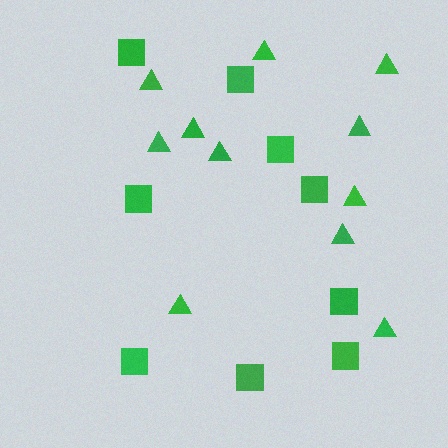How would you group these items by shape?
There are 2 groups: one group of triangles (11) and one group of squares (9).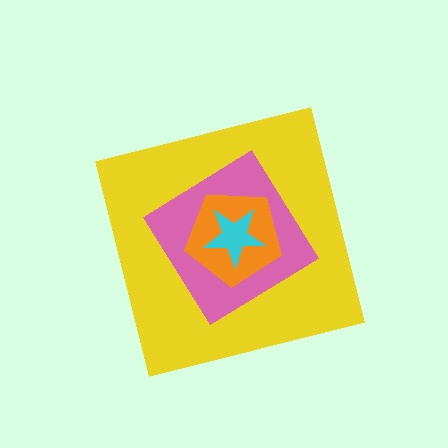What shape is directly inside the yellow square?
The pink diamond.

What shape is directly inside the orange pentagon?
The cyan star.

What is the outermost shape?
The yellow square.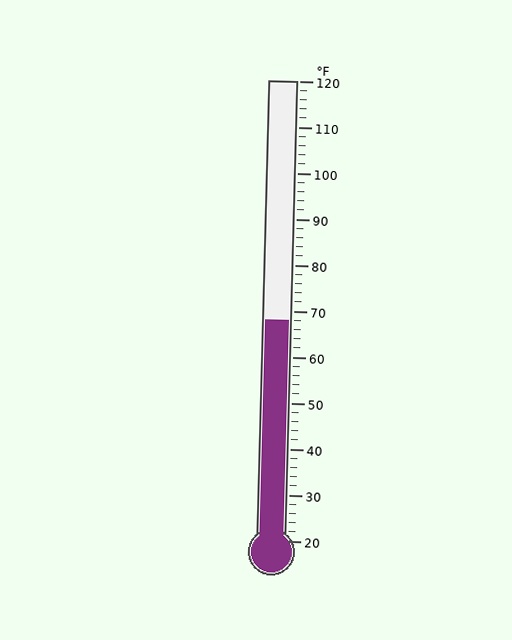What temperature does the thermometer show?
The thermometer shows approximately 68°F.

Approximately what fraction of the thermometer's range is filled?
The thermometer is filled to approximately 50% of its range.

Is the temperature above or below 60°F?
The temperature is above 60°F.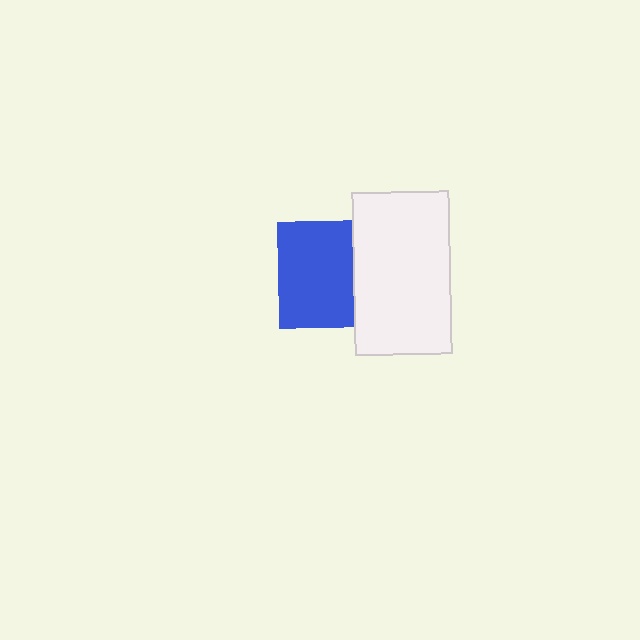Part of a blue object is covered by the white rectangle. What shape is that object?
It is a square.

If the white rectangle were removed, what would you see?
You would see the complete blue square.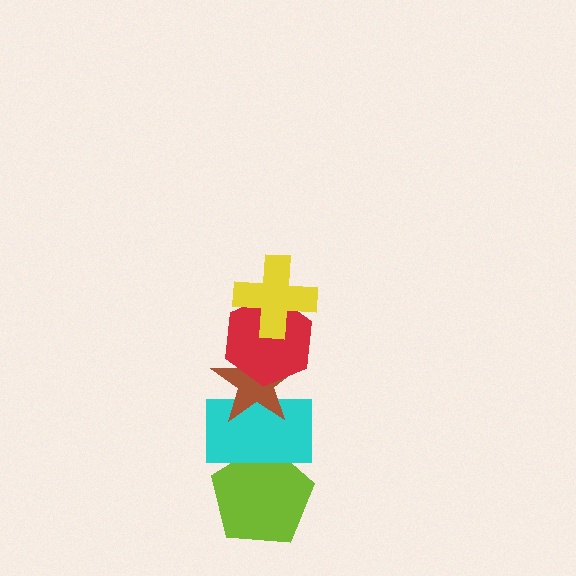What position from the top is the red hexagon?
The red hexagon is 2nd from the top.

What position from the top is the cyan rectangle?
The cyan rectangle is 4th from the top.